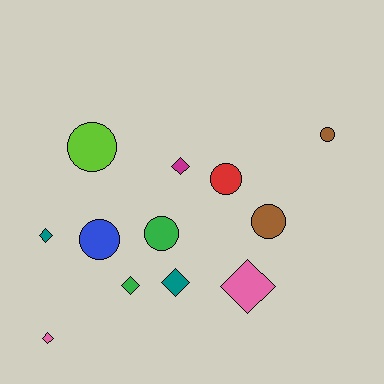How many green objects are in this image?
There are 2 green objects.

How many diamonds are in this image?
There are 6 diamonds.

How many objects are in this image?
There are 12 objects.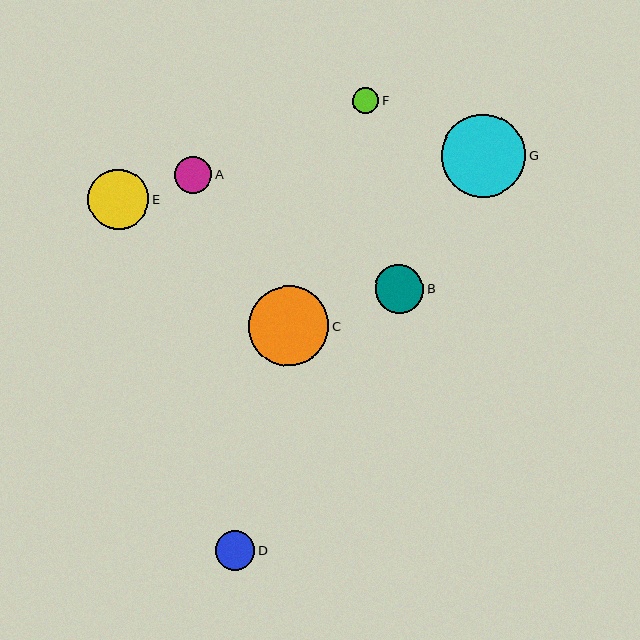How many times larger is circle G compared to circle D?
Circle G is approximately 2.1 times the size of circle D.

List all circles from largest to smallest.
From largest to smallest: G, C, E, B, D, A, F.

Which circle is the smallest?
Circle F is the smallest with a size of approximately 26 pixels.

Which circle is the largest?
Circle G is the largest with a size of approximately 84 pixels.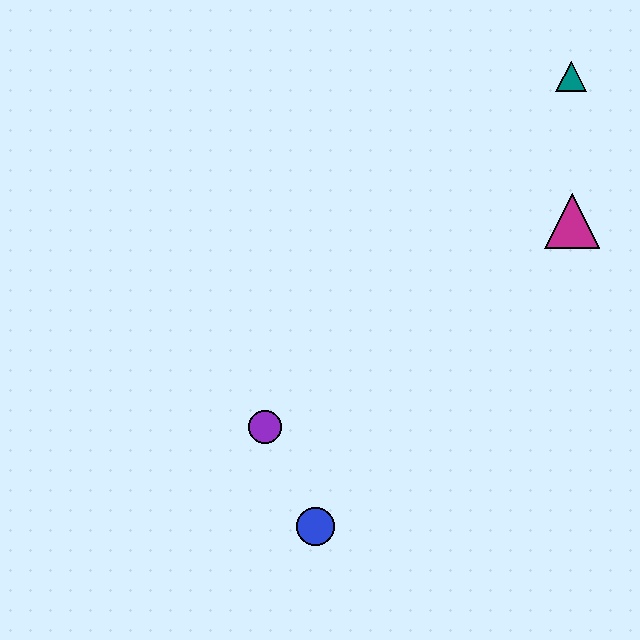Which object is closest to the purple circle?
The blue circle is closest to the purple circle.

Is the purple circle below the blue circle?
No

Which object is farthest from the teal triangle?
The blue circle is farthest from the teal triangle.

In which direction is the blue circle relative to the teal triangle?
The blue circle is below the teal triangle.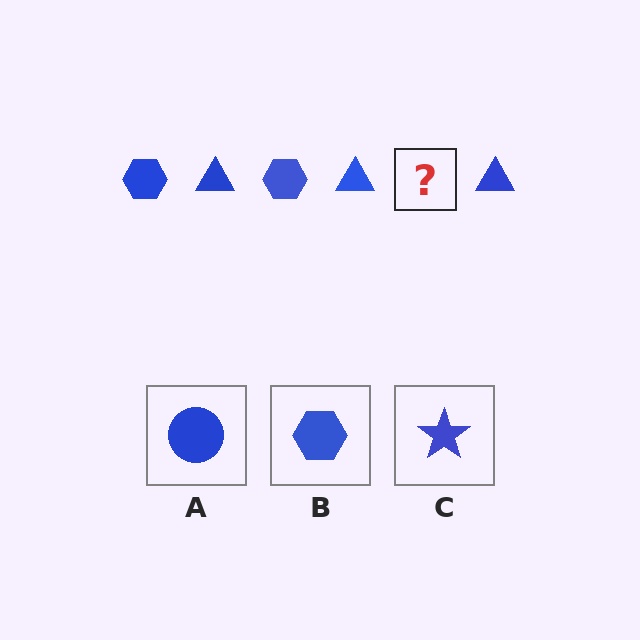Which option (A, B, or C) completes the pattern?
B.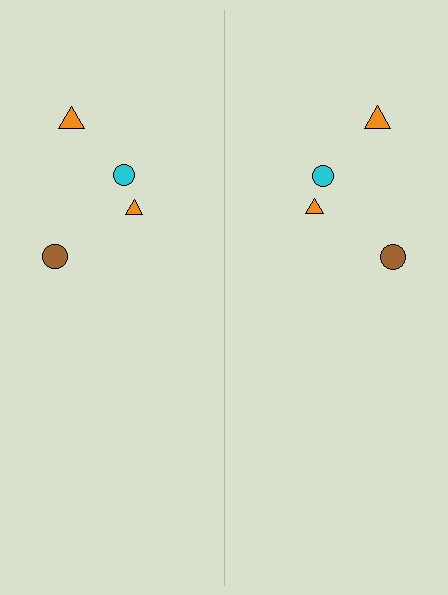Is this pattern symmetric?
Yes, this pattern has bilateral (reflection) symmetry.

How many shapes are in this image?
There are 8 shapes in this image.